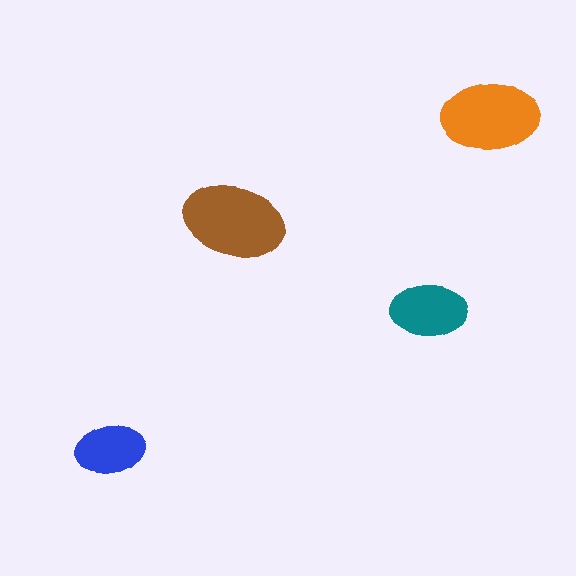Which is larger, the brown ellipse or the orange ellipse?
The brown one.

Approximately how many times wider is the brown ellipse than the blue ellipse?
About 1.5 times wider.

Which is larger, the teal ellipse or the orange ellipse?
The orange one.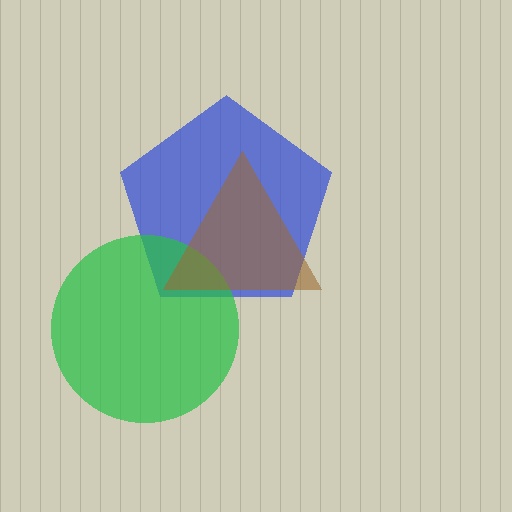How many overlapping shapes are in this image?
There are 3 overlapping shapes in the image.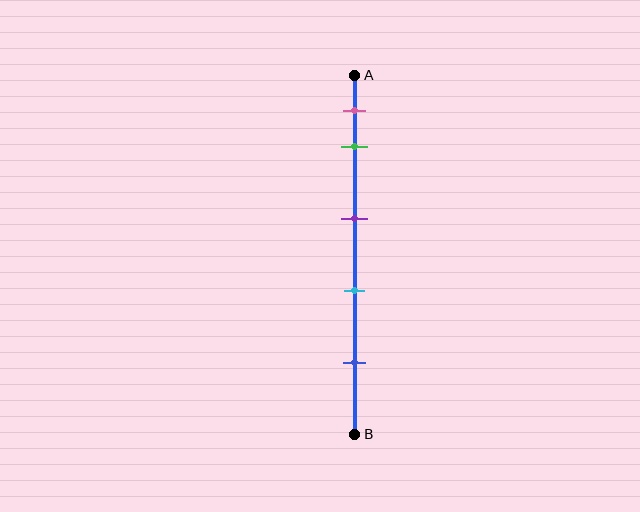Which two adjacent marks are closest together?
The pink and green marks are the closest adjacent pair.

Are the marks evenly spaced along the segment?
No, the marks are not evenly spaced.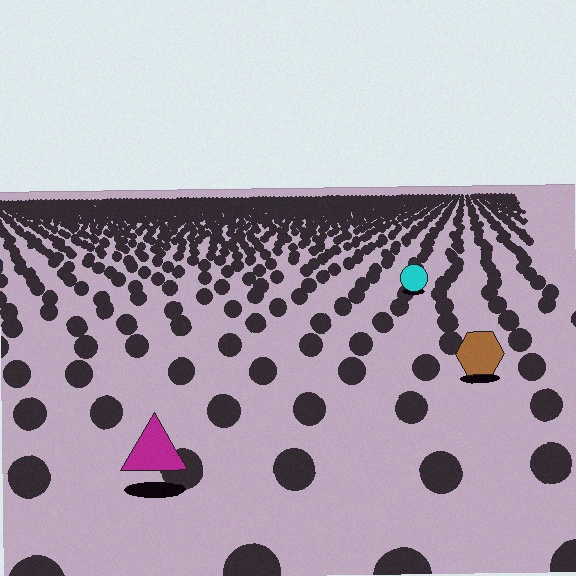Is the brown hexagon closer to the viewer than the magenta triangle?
No. The magenta triangle is closer — you can tell from the texture gradient: the ground texture is coarser near it.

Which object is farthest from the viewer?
The cyan circle is farthest from the viewer. It appears smaller and the ground texture around it is denser.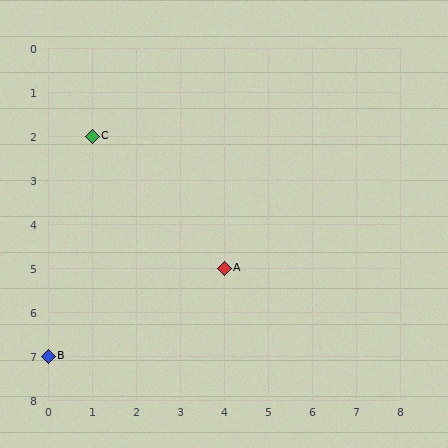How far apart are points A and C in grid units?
Points A and C are 3 columns and 3 rows apart (about 4.2 grid units diagonally).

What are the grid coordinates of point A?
Point A is at grid coordinates (4, 5).